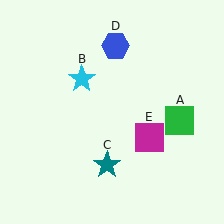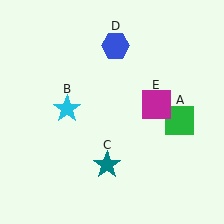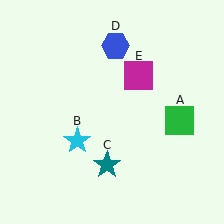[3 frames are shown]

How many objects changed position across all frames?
2 objects changed position: cyan star (object B), magenta square (object E).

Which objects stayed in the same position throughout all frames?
Green square (object A) and teal star (object C) and blue hexagon (object D) remained stationary.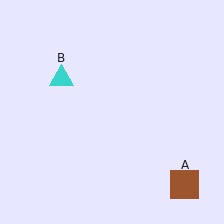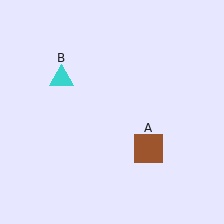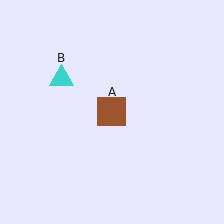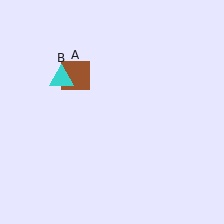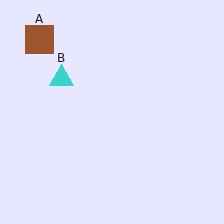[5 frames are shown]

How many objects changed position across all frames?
1 object changed position: brown square (object A).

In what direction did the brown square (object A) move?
The brown square (object A) moved up and to the left.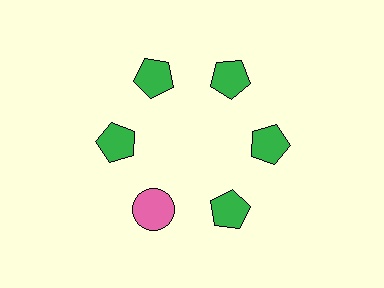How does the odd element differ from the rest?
It differs in both color (pink instead of green) and shape (circle instead of pentagon).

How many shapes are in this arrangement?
There are 6 shapes arranged in a ring pattern.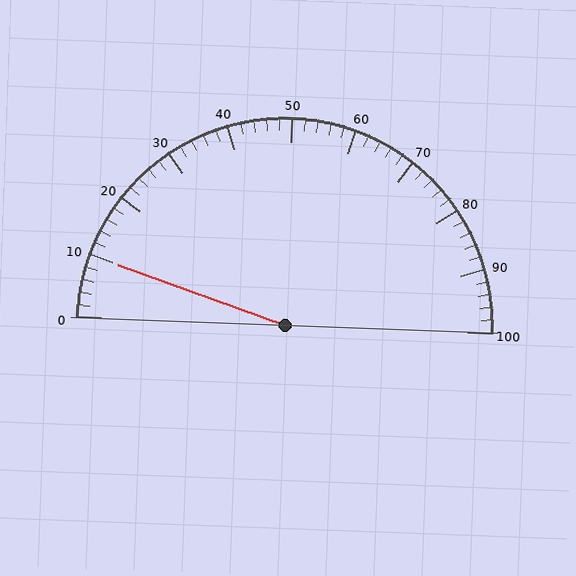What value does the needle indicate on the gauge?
The needle indicates approximately 10.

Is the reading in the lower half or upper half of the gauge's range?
The reading is in the lower half of the range (0 to 100).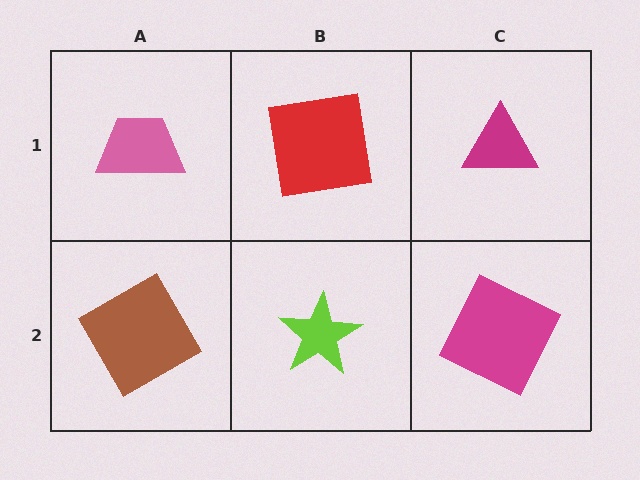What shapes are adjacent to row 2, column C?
A magenta triangle (row 1, column C), a lime star (row 2, column B).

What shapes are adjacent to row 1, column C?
A magenta square (row 2, column C), a red square (row 1, column B).